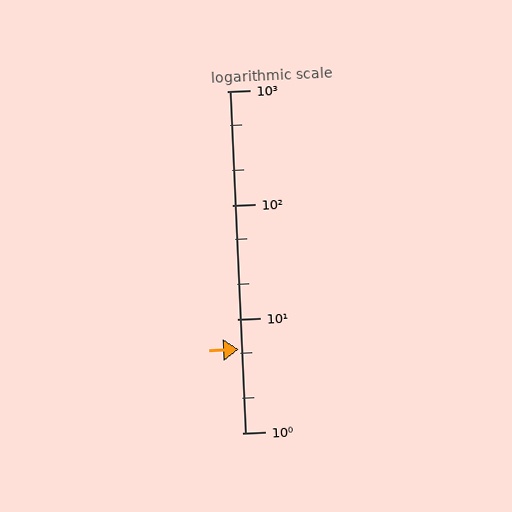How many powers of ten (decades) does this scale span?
The scale spans 3 decades, from 1 to 1000.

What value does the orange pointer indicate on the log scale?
The pointer indicates approximately 5.4.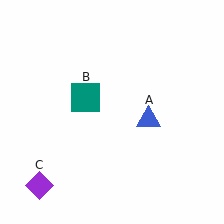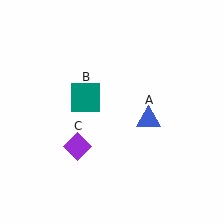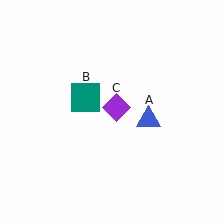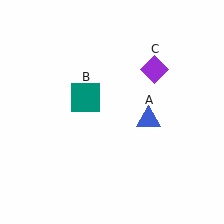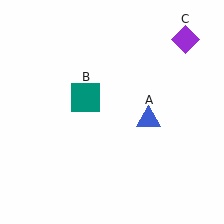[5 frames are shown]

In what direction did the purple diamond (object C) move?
The purple diamond (object C) moved up and to the right.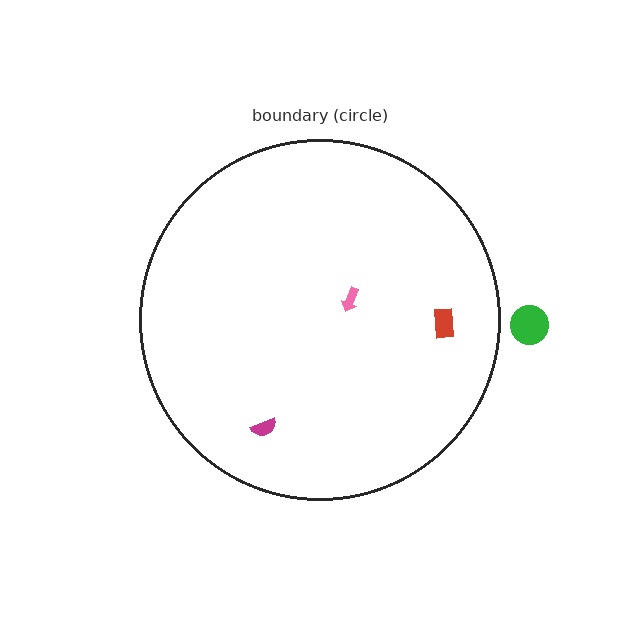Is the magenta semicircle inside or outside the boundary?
Inside.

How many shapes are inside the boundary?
3 inside, 1 outside.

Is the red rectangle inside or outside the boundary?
Inside.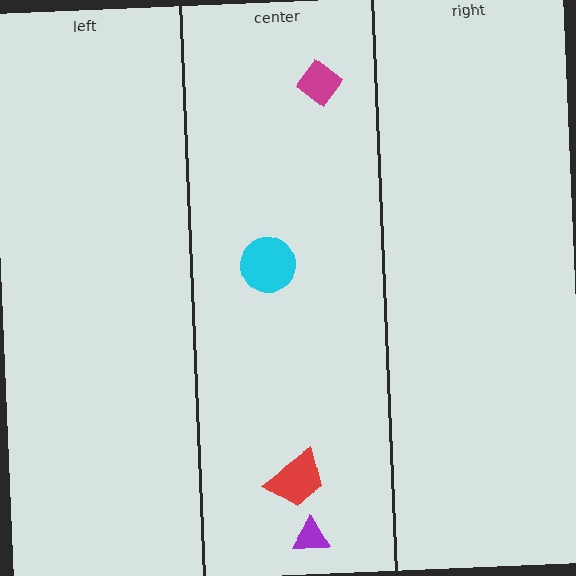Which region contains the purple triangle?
The center region.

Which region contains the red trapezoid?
The center region.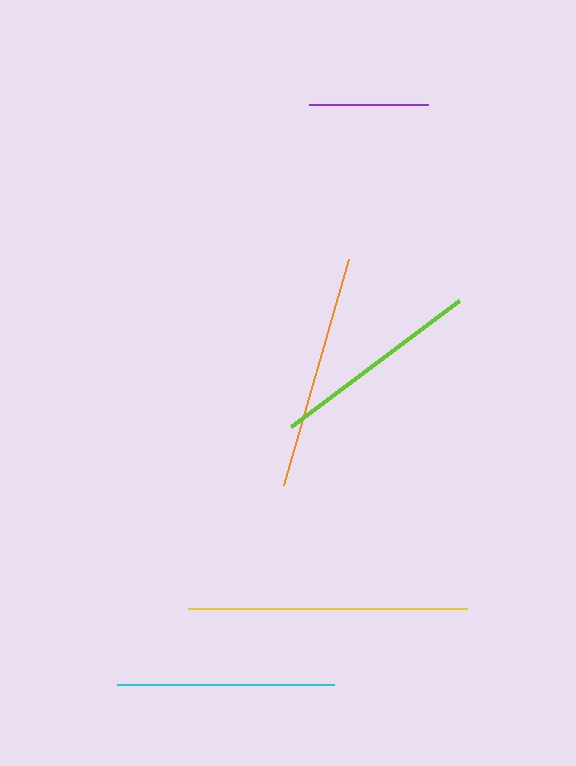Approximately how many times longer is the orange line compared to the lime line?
The orange line is approximately 1.1 times the length of the lime line.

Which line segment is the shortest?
The purple line is the shortest at approximately 119 pixels.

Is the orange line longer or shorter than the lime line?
The orange line is longer than the lime line.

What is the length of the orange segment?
The orange segment is approximately 235 pixels long.